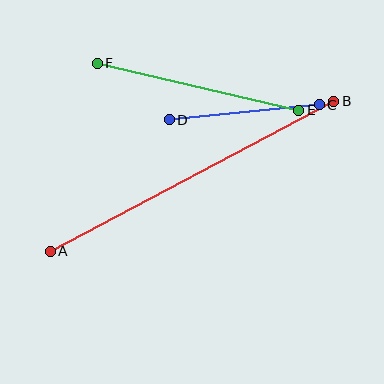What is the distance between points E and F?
The distance is approximately 207 pixels.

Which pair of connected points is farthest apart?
Points A and B are farthest apart.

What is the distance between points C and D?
The distance is approximately 151 pixels.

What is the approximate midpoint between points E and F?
The midpoint is at approximately (198, 87) pixels.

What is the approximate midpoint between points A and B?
The midpoint is at approximately (192, 176) pixels.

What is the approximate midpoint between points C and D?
The midpoint is at approximately (244, 112) pixels.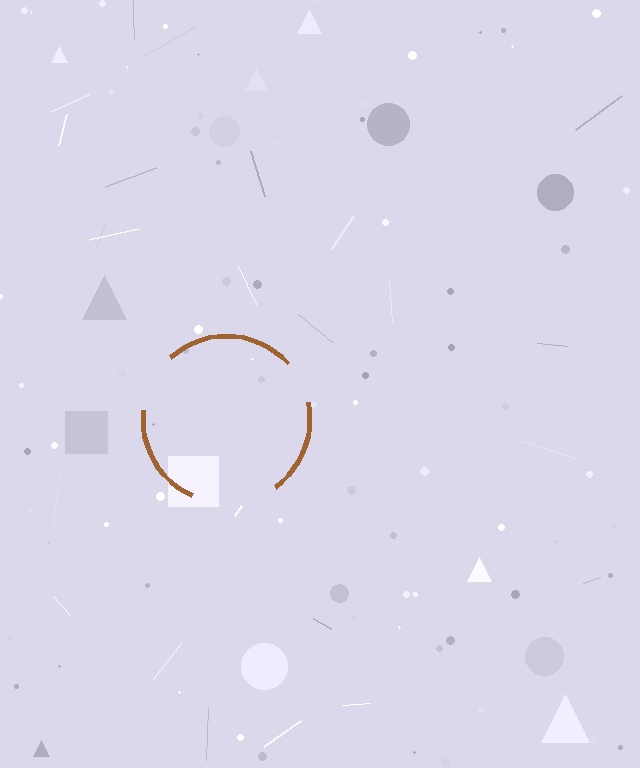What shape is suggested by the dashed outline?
The dashed outline suggests a circle.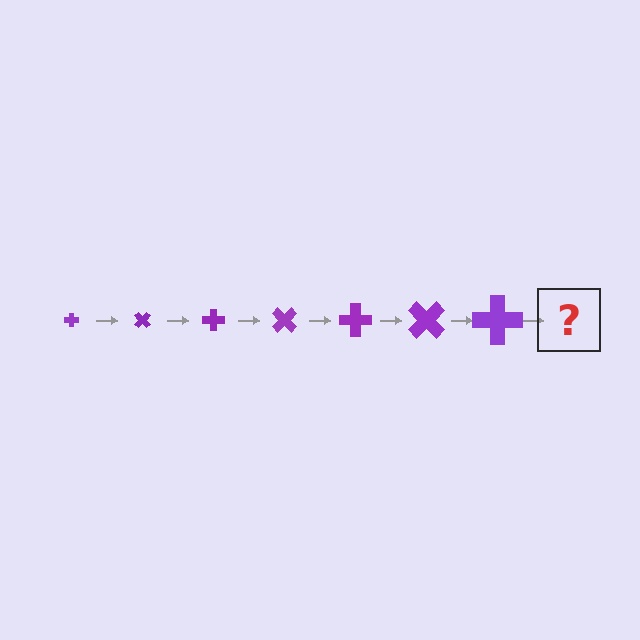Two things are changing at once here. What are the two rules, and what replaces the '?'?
The two rules are that the cross grows larger each step and it rotates 45 degrees each step. The '?' should be a cross, larger than the previous one and rotated 315 degrees from the start.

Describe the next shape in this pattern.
It should be a cross, larger than the previous one and rotated 315 degrees from the start.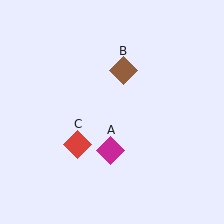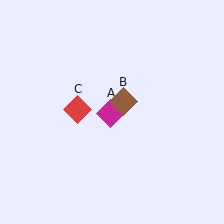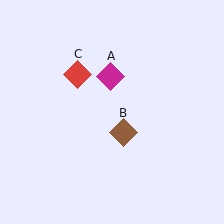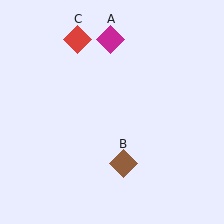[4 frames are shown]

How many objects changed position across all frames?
3 objects changed position: magenta diamond (object A), brown diamond (object B), red diamond (object C).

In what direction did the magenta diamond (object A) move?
The magenta diamond (object A) moved up.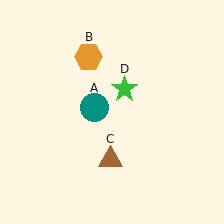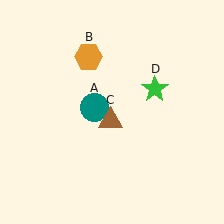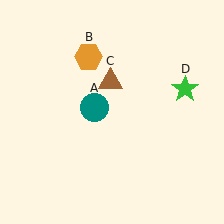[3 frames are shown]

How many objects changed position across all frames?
2 objects changed position: brown triangle (object C), green star (object D).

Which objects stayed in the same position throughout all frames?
Teal circle (object A) and orange hexagon (object B) remained stationary.